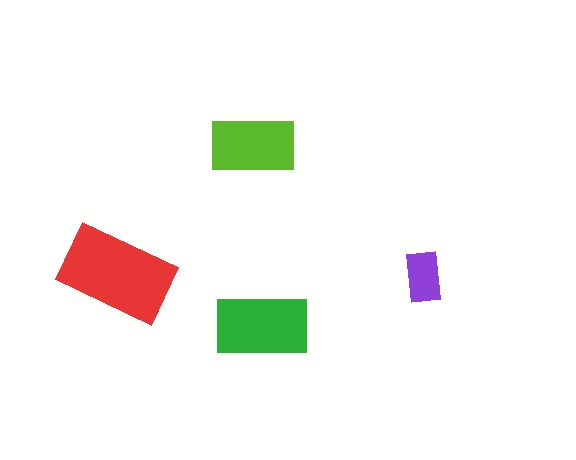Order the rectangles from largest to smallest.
the red one, the green one, the lime one, the purple one.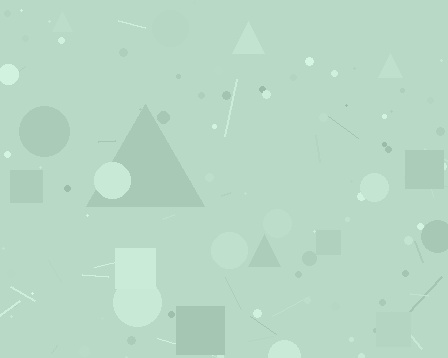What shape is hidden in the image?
A triangle is hidden in the image.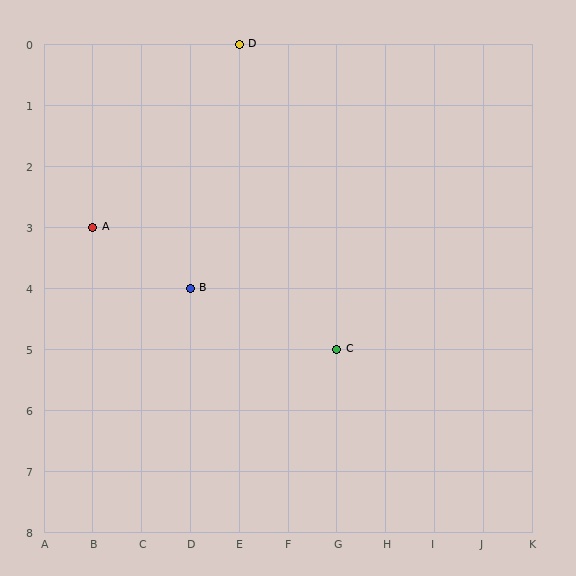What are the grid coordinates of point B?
Point B is at grid coordinates (D, 4).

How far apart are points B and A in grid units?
Points B and A are 2 columns and 1 row apart (about 2.2 grid units diagonally).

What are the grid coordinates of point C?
Point C is at grid coordinates (G, 5).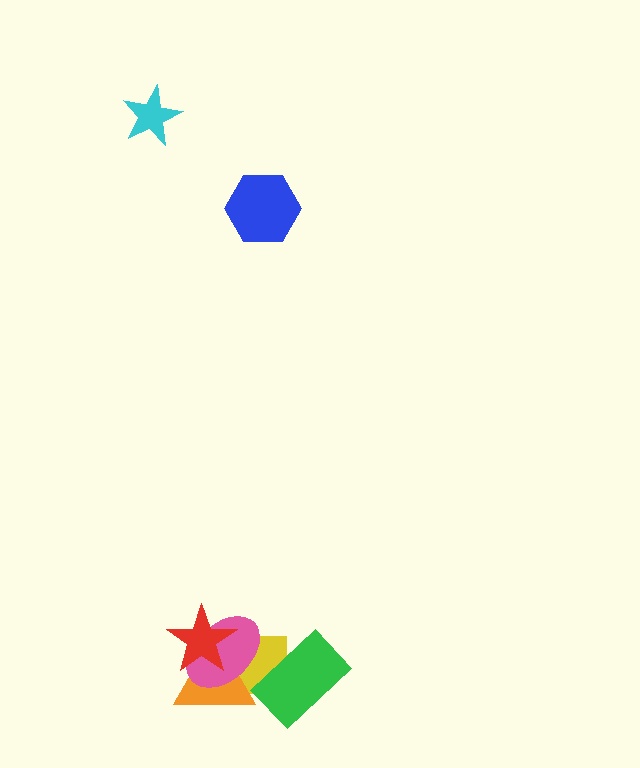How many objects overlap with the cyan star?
0 objects overlap with the cyan star.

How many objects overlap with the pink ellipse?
3 objects overlap with the pink ellipse.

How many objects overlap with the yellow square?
3 objects overlap with the yellow square.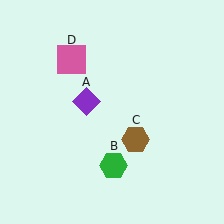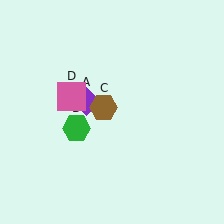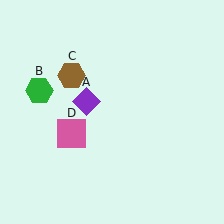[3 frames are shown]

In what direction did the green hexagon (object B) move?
The green hexagon (object B) moved up and to the left.